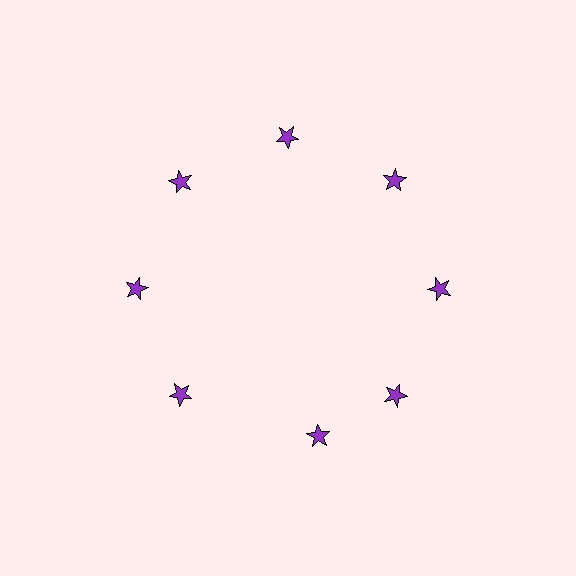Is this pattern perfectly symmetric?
No. The 8 purple stars are arranged in a ring, but one element near the 6 o'clock position is rotated out of alignment along the ring, breaking the 8-fold rotational symmetry.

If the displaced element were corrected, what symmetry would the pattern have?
It would have 8-fold rotational symmetry — the pattern would map onto itself every 45 degrees.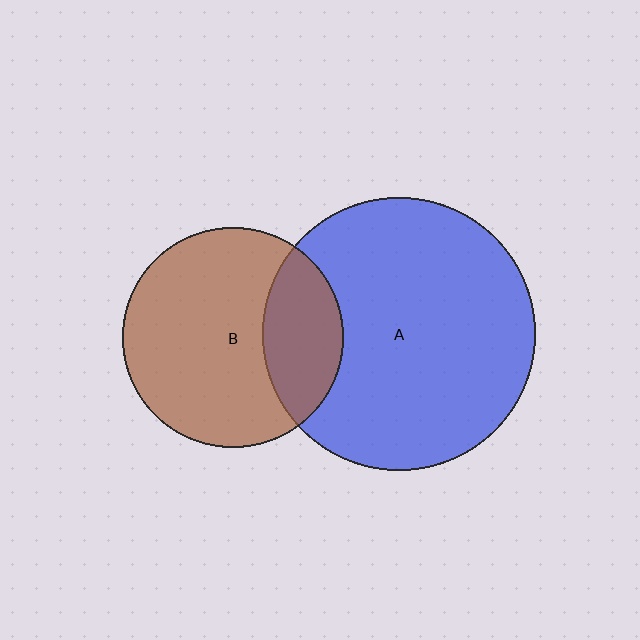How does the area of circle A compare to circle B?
Approximately 1.5 times.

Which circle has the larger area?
Circle A (blue).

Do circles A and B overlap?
Yes.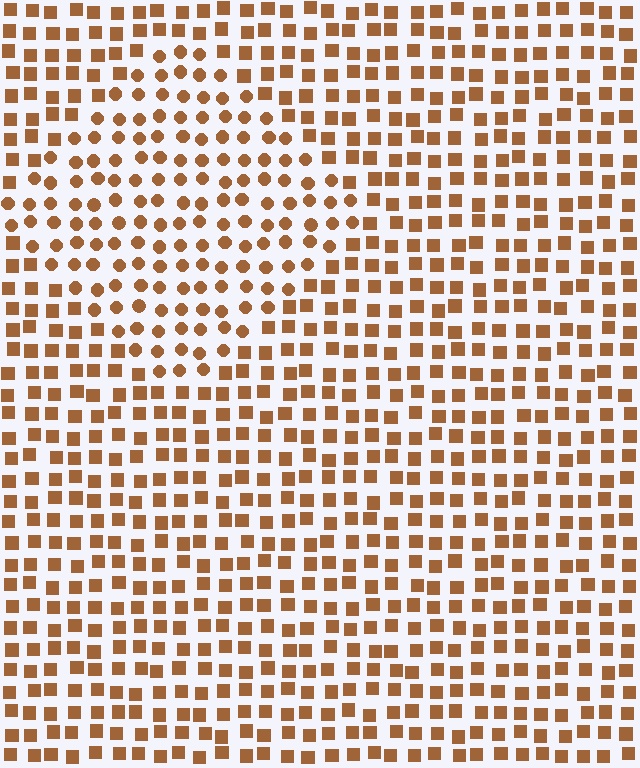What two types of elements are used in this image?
The image uses circles inside the diamond region and squares outside it.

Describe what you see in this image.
The image is filled with small brown elements arranged in a uniform grid. A diamond-shaped region contains circles, while the surrounding area contains squares. The boundary is defined purely by the change in element shape.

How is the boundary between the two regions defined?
The boundary is defined by a change in element shape: circles inside vs. squares outside. All elements share the same color and spacing.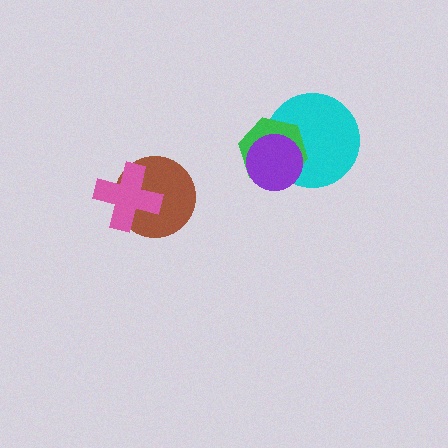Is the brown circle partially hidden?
Yes, it is partially covered by another shape.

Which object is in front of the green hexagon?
The purple circle is in front of the green hexagon.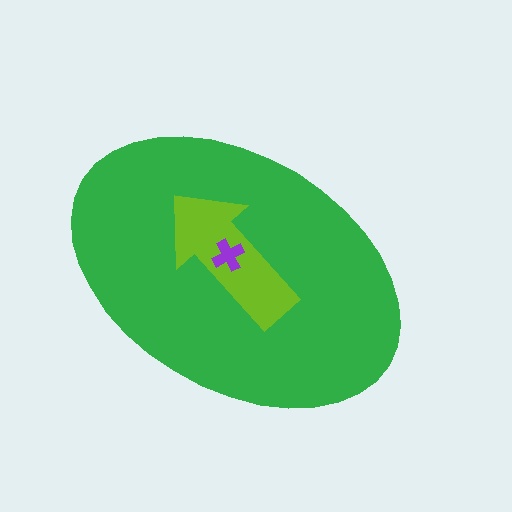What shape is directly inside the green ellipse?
The lime arrow.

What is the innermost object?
The purple cross.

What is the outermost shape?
The green ellipse.